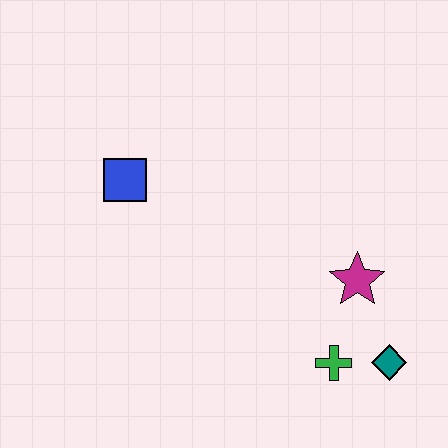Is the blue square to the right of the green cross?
No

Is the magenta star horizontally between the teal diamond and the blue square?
Yes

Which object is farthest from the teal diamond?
The blue square is farthest from the teal diamond.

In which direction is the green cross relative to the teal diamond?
The green cross is to the left of the teal diamond.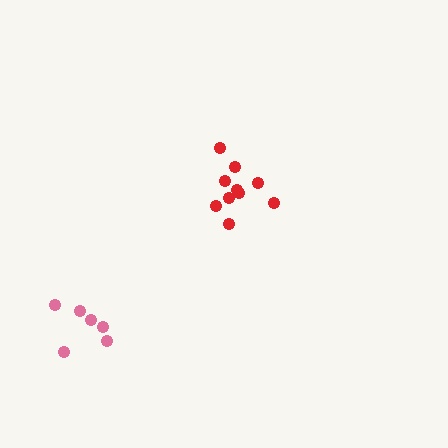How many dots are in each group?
Group 1: 10 dots, Group 2: 6 dots (16 total).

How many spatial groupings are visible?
There are 2 spatial groupings.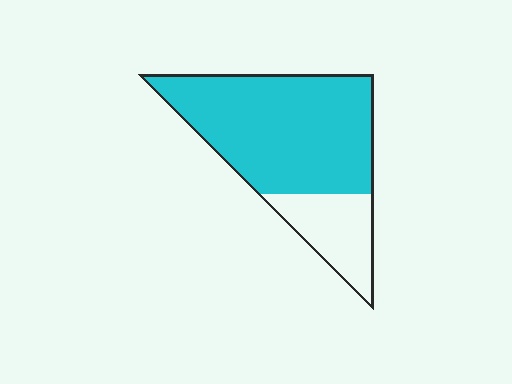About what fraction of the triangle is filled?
About three quarters (3/4).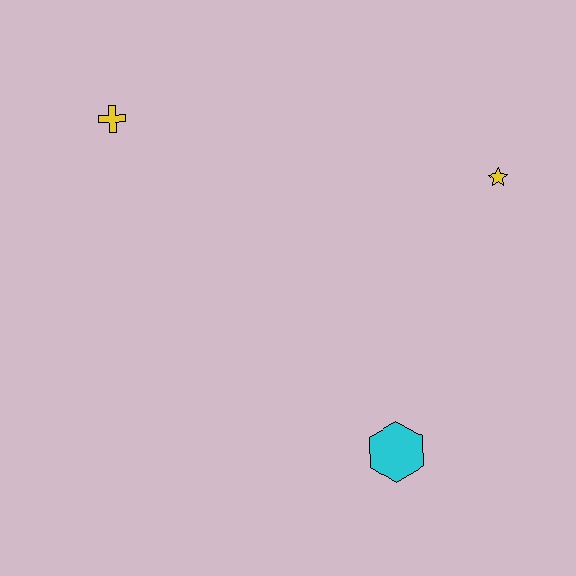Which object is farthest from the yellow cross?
The cyan hexagon is farthest from the yellow cross.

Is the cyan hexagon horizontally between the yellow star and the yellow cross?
Yes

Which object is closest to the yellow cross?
The yellow star is closest to the yellow cross.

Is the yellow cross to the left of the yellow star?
Yes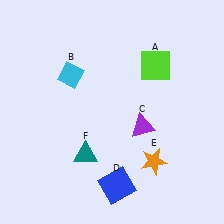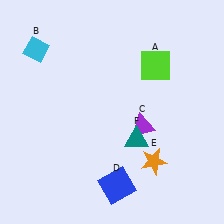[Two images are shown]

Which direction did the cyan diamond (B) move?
The cyan diamond (B) moved left.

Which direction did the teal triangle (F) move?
The teal triangle (F) moved right.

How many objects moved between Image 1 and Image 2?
2 objects moved between the two images.